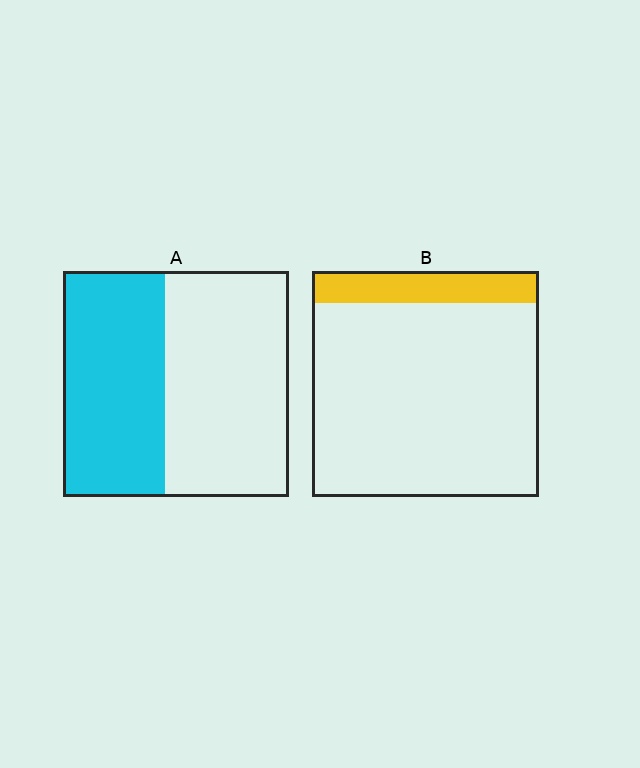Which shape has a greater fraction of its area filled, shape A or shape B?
Shape A.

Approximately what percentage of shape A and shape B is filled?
A is approximately 45% and B is approximately 15%.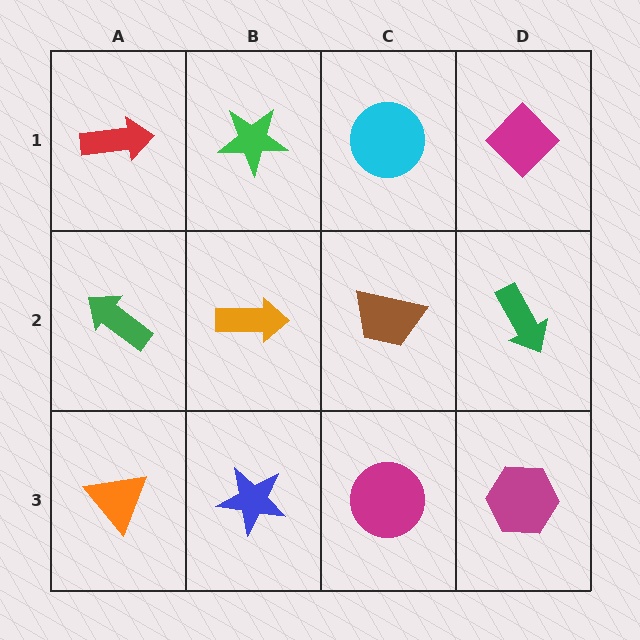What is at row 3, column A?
An orange triangle.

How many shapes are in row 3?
4 shapes.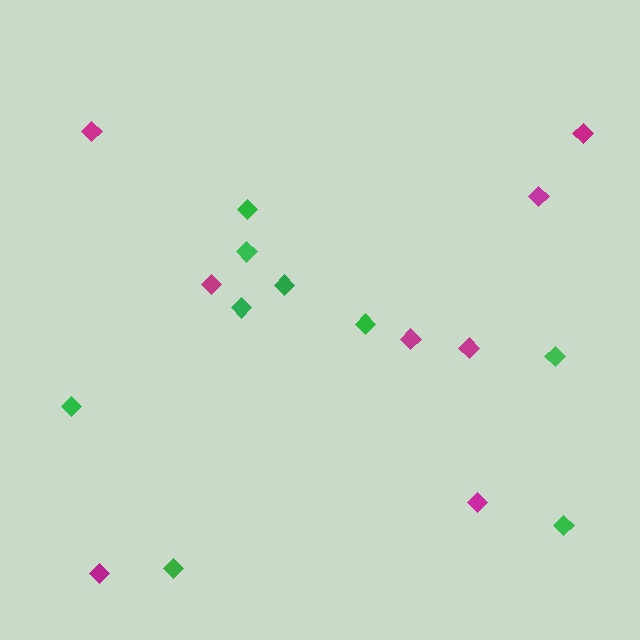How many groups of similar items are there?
There are 2 groups: one group of green diamonds (9) and one group of magenta diamonds (8).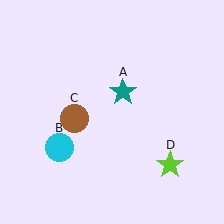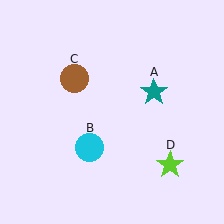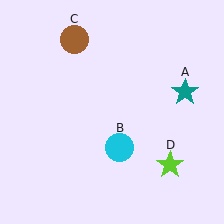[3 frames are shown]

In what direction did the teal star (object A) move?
The teal star (object A) moved right.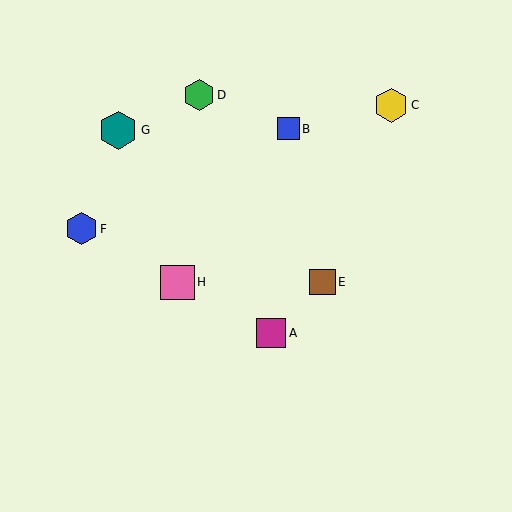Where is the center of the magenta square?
The center of the magenta square is at (271, 333).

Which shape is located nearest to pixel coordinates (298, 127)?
The blue square (labeled B) at (288, 129) is nearest to that location.